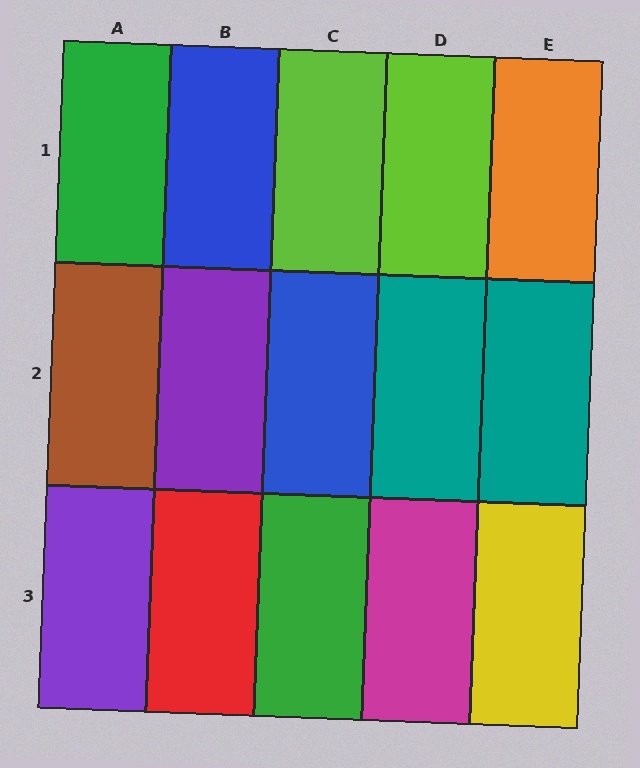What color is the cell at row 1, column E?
Orange.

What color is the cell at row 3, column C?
Green.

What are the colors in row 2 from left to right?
Brown, purple, blue, teal, teal.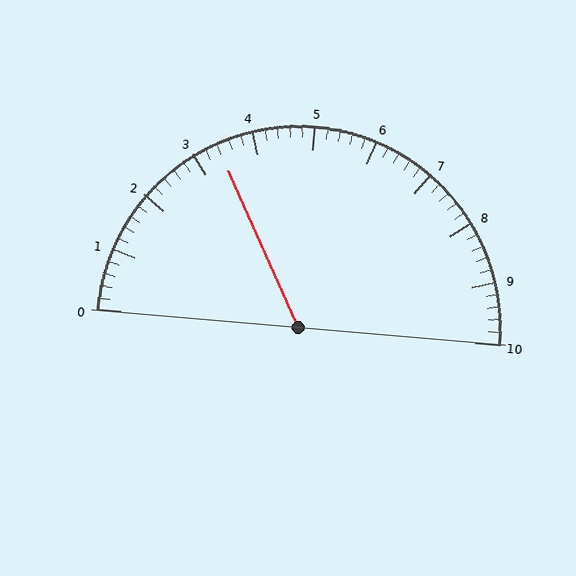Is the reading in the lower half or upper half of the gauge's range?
The reading is in the lower half of the range (0 to 10).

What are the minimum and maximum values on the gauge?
The gauge ranges from 0 to 10.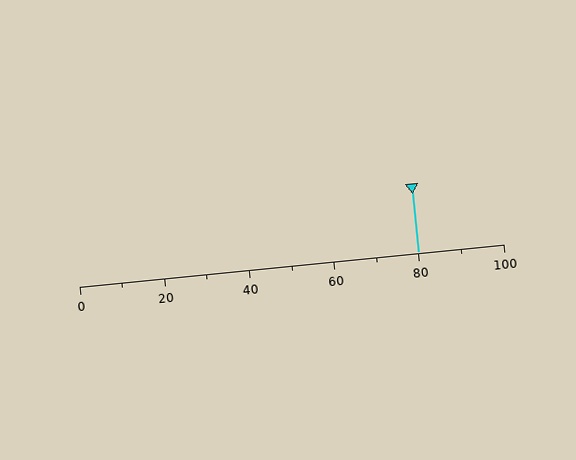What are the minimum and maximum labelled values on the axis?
The axis runs from 0 to 100.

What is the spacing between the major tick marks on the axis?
The major ticks are spaced 20 apart.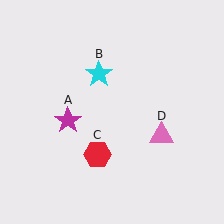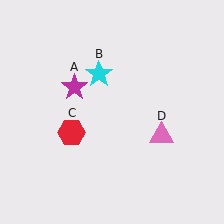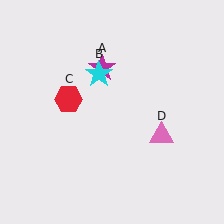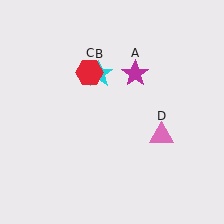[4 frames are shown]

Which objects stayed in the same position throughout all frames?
Cyan star (object B) and pink triangle (object D) remained stationary.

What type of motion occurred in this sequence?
The magenta star (object A), red hexagon (object C) rotated clockwise around the center of the scene.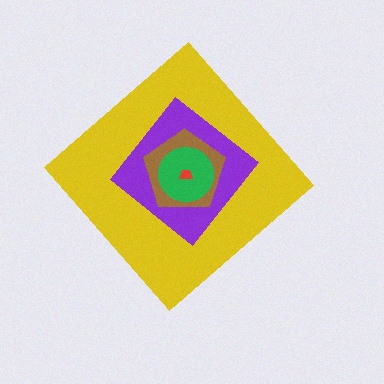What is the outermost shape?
The yellow diamond.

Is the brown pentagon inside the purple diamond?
Yes.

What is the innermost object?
The red trapezoid.